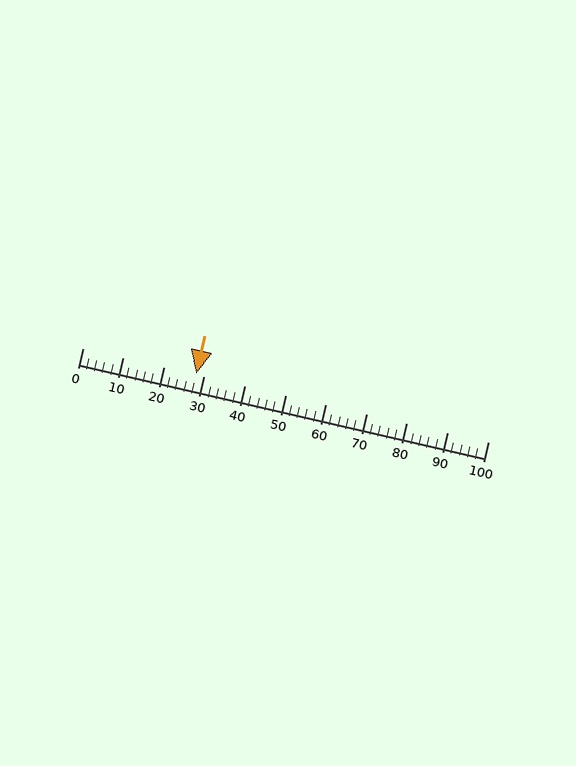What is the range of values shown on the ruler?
The ruler shows values from 0 to 100.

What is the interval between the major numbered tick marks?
The major tick marks are spaced 10 units apart.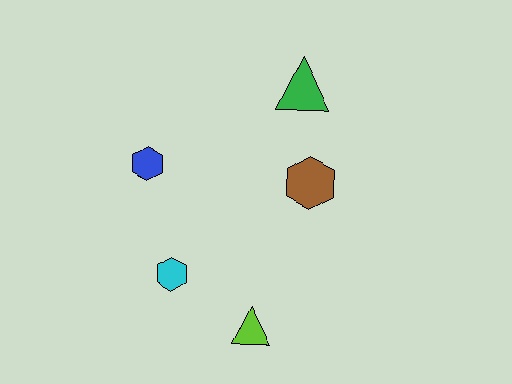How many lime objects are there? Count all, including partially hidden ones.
There is 1 lime object.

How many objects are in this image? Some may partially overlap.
There are 5 objects.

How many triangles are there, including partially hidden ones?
There are 2 triangles.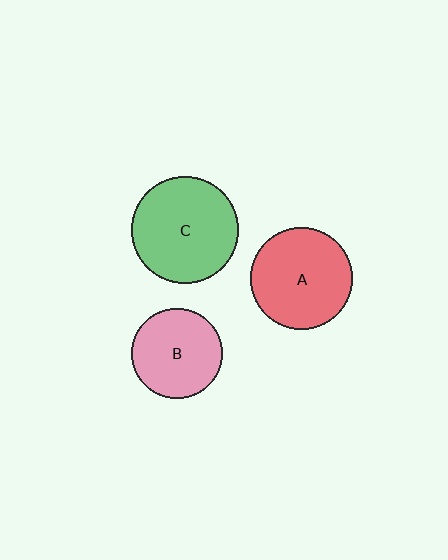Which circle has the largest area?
Circle C (green).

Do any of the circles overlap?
No, none of the circles overlap.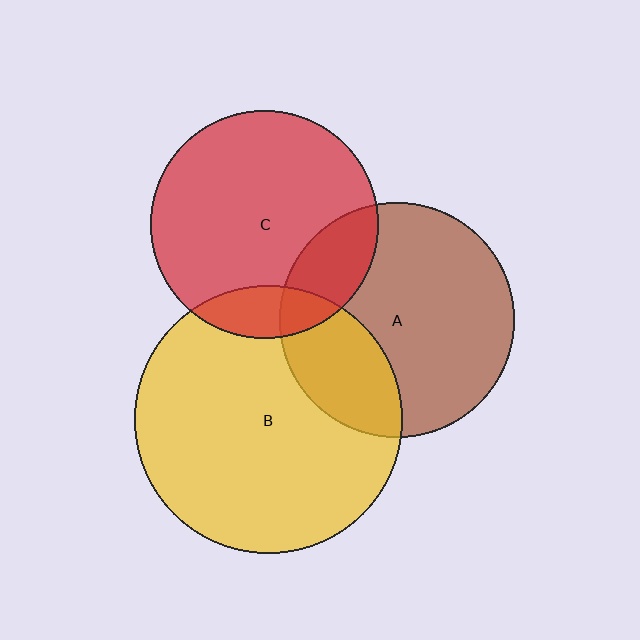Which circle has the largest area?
Circle B (yellow).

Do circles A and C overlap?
Yes.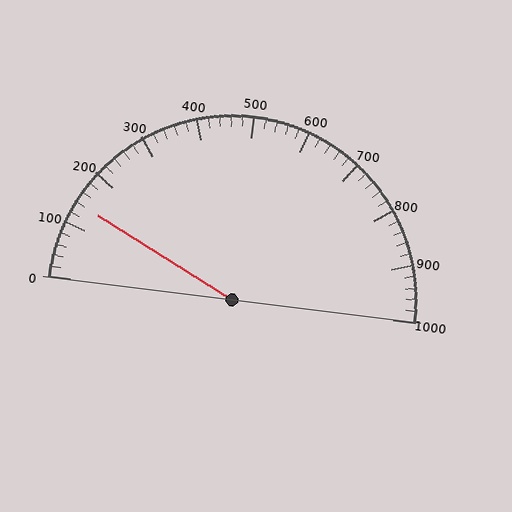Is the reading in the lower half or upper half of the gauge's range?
The reading is in the lower half of the range (0 to 1000).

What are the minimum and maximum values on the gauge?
The gauge ranges from 0 to 1000.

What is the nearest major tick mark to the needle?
The nearest major tick mark is 100.